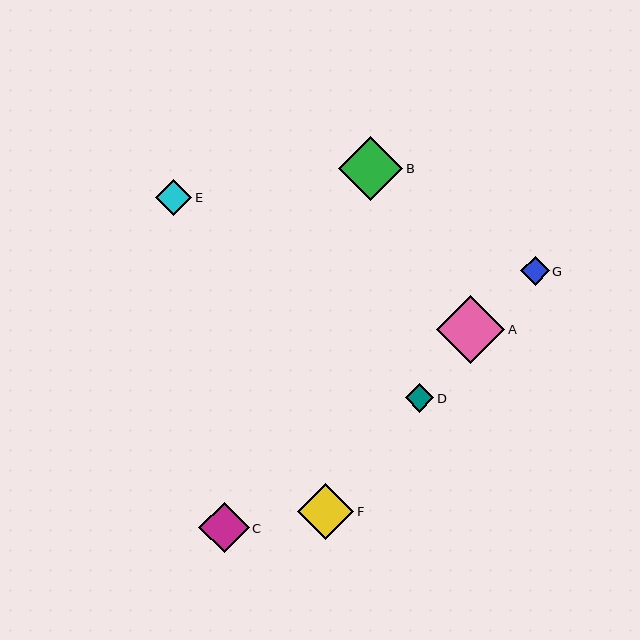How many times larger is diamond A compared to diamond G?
Diamond A is approximately 2.4 times the size of diamond G.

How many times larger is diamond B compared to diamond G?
Diamond B is approximately 2.2 times the size of diamond G.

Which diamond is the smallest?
Diamond D is the smallest with a size of approximately 28 pixels.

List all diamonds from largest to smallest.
From largest to smallest: A, B, F, C, E, G, D.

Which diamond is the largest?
Diamond A is the largest with a size of approximately 69 pixels.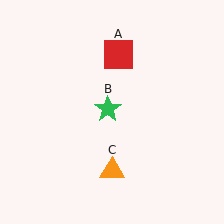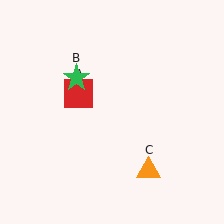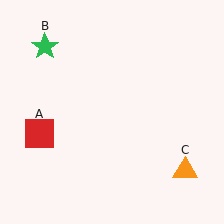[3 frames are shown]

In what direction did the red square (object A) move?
The red square (object A) moved down and to the left.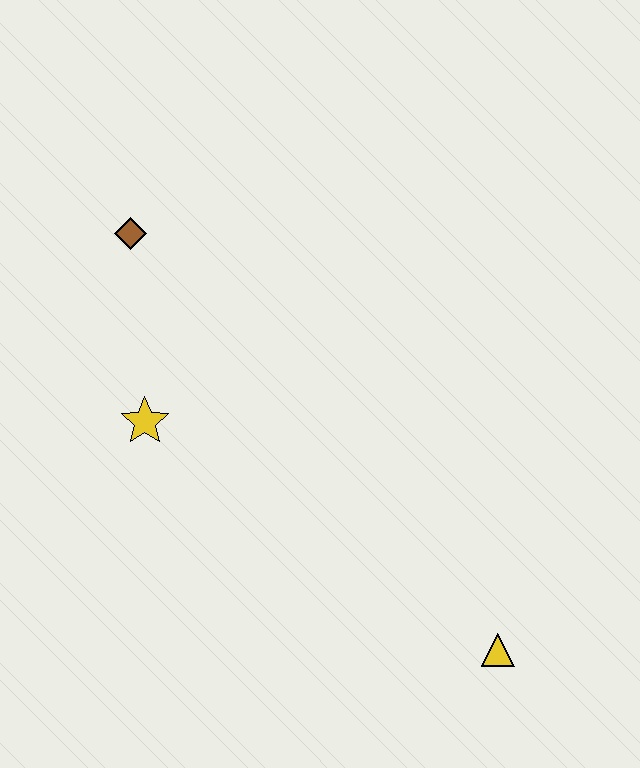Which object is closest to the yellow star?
The brown diamond is closest to the yellow star.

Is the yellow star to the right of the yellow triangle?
No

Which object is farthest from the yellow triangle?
The brown diamond is farthest from the yellow triangle.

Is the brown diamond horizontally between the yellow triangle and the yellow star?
No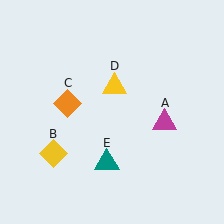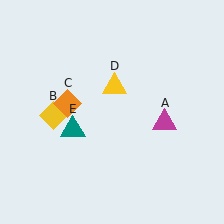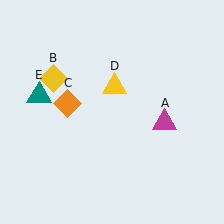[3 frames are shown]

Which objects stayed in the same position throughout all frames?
Magenta triangle (object A) and orange diamond (object C) and yellow triangle (object D) remained stationary.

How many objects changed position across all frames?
2 objects changed position: yellow diamond (object B), teal triangle (object E).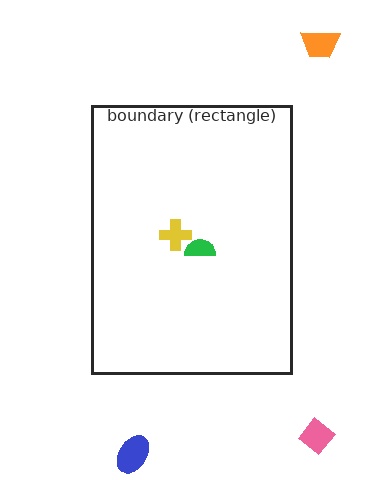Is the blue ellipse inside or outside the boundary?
Outside.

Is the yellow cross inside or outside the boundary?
Inside.